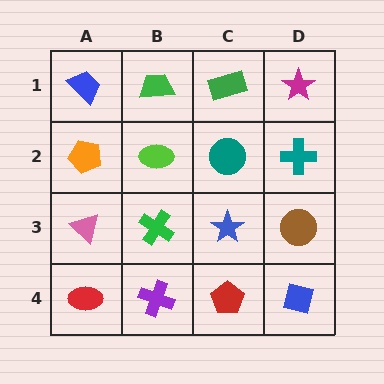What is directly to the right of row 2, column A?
A lime ellipse.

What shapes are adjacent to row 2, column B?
A green trapezoid (row 1, column B), a green cross (row 3, column B), an orange pentagon (row 2, column A), a teal circle (row 2, column C).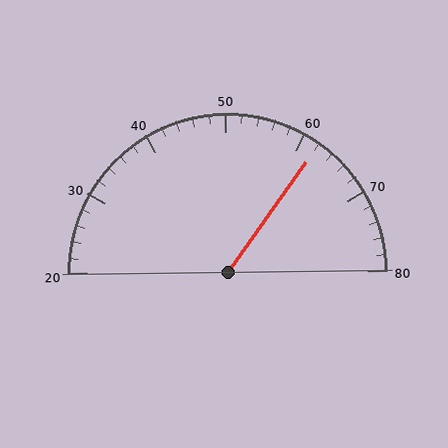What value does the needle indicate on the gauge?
The needle indicates approximately 62.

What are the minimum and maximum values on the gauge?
The gauge ranges from 20 to 80.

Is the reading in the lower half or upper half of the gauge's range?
The reading is in the upper half of the range (20 to 80).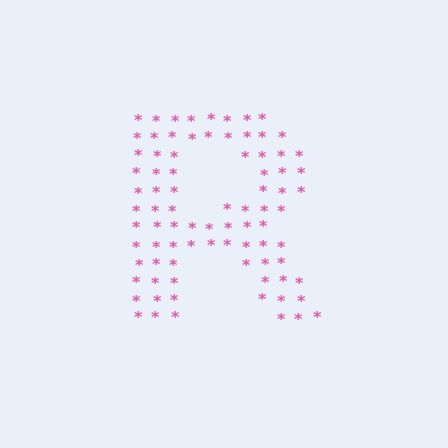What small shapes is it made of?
It is made of small asterisks.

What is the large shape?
The large shape is the letter R.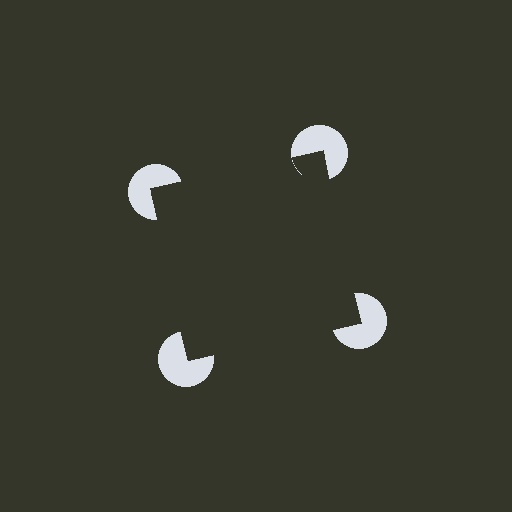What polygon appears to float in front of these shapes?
An illusory square — its edges are inferred from the aligned wedge cuts in the pac-man discs, not physically drawn.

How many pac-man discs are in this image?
There are 4 — one at each vertex of the illusory square.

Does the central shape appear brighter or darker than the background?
It typically appears slightly darker than the background, even though no actual brightness change is drawn.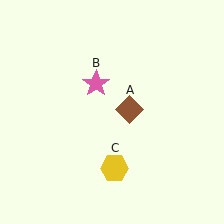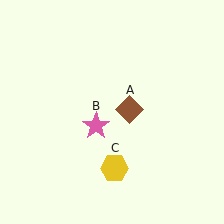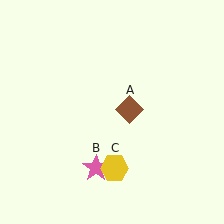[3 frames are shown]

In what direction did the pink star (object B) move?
The pink star (object B) moved down.